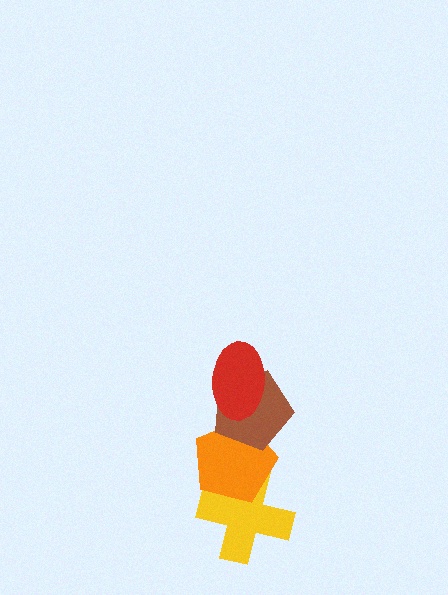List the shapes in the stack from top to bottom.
From top to bottom: the red ellipse, the brown pentagon, the orange pentagon, the yellow cross.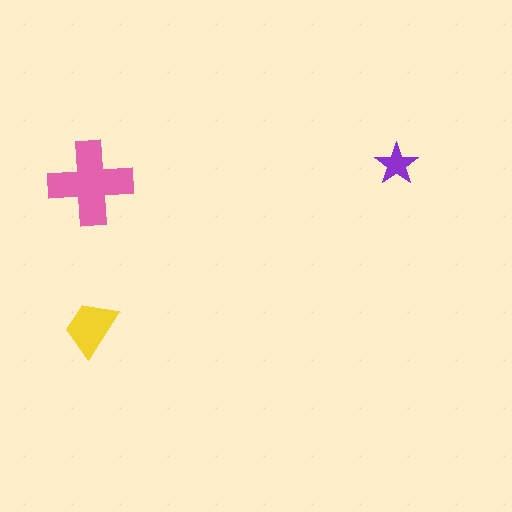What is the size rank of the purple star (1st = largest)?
3rd.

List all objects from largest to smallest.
The pink cross, the yellow trapezoid, the purple star.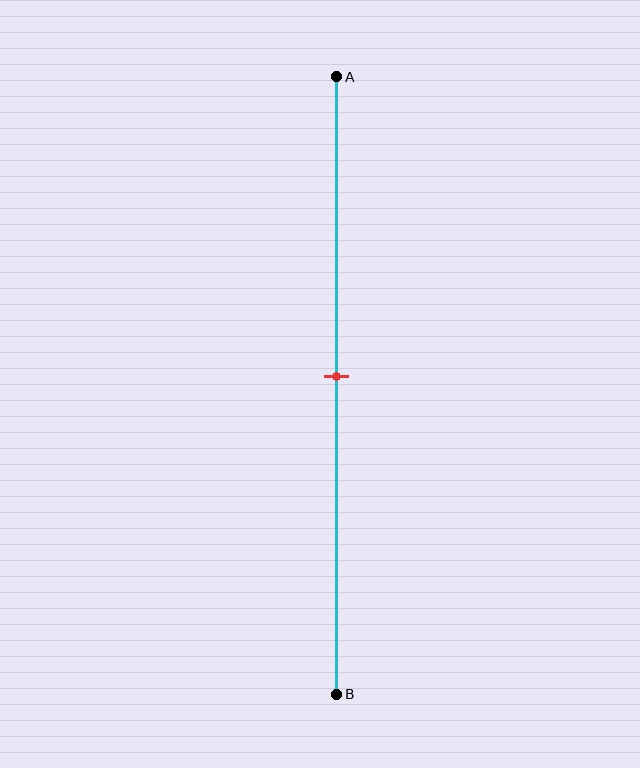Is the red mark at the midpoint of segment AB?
Yes, the mark is approximately at the midpoint.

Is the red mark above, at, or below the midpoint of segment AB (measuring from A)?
The red mark is approximately at the midpoint of segment AB.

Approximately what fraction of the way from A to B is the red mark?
The red mark is approximately 50% of the way from A to B.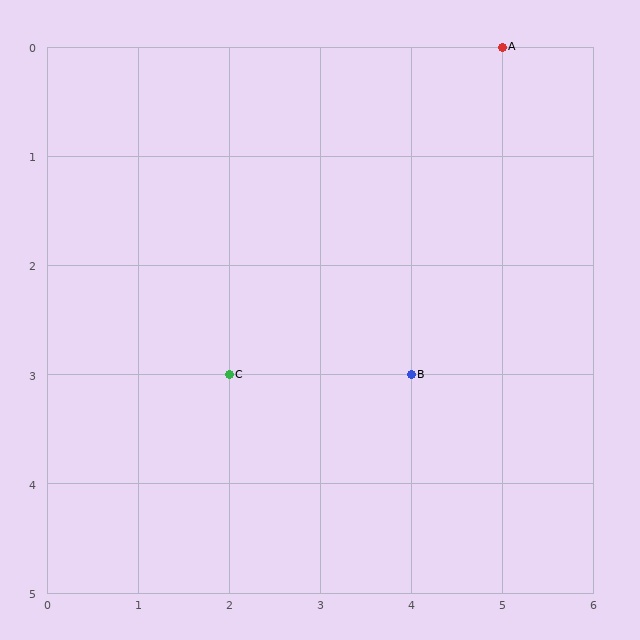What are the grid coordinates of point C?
Point C is at grid coordinates (2, 3).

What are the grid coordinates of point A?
Point A is at grid coordinates (5, 0).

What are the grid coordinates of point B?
Point B is at grid coordinates (4, 3).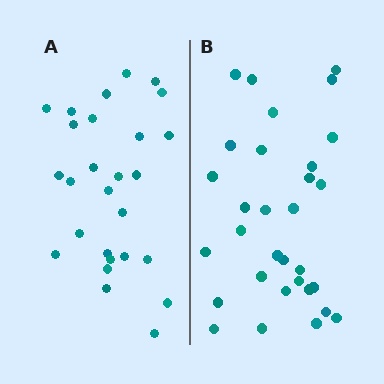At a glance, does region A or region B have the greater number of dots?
Region B (the right region) has more dots.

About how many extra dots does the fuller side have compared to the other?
Region B has about 4 more dots than region A.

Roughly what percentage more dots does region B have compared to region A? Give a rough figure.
About 15% more.